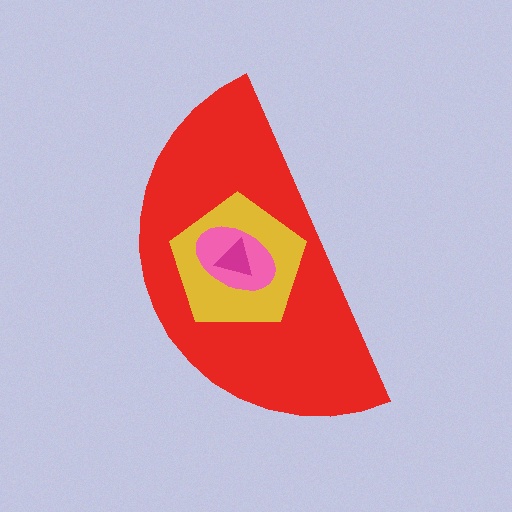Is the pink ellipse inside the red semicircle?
Yes.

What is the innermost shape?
The magenta triangle.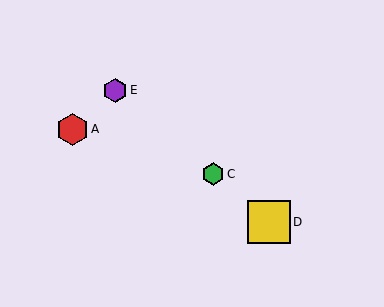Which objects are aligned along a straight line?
Objects B, C, D, E are aligned along a straight line.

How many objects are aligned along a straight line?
4 objects (B, C, D, E) are aligned along a straight line.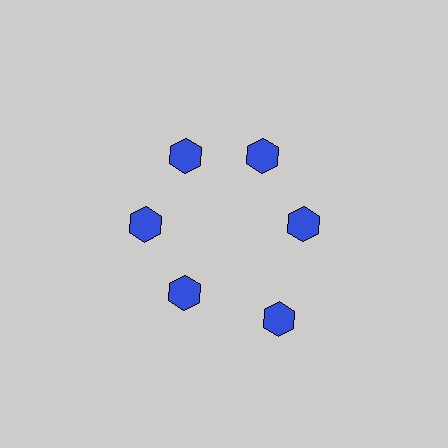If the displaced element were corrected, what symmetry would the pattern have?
It would have 6-fold rotational symmetry — the pattern would map onto itself every 60 degrees.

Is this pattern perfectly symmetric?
No. The 6 blue hexagons are arranged in a ring, but one element near the 5 o'clock position is pushed outward from the center, breaking the 6-fold rotational symmetry.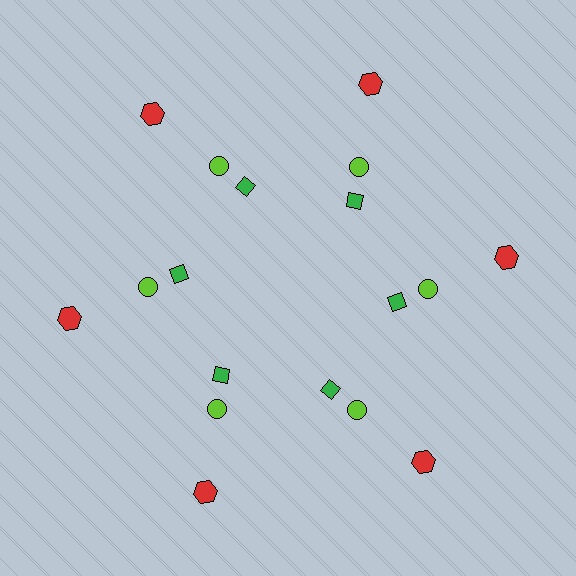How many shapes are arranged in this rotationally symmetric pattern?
There are 18 shapes, arranged in 6 groups of 3.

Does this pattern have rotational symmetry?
Yes, this pattern has 6-fold rotational symmetry. It looks the same after rotating 60 degrees around the center.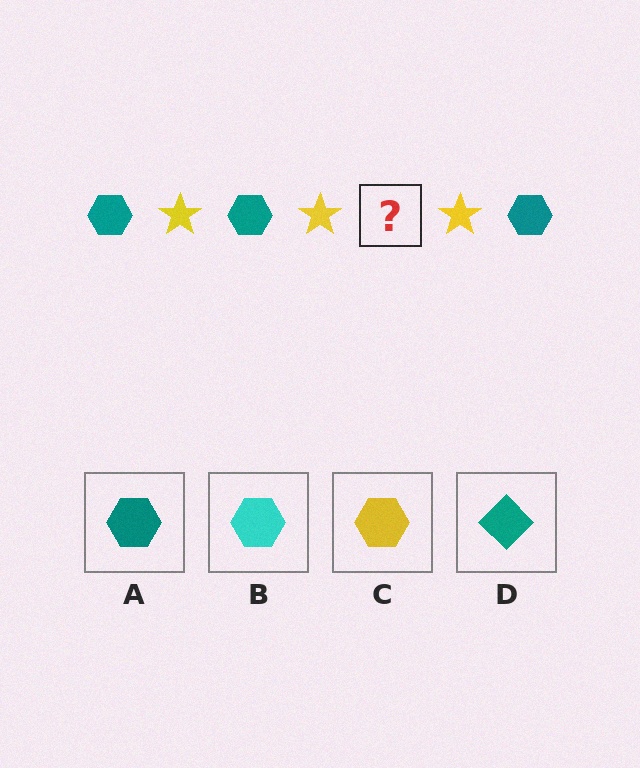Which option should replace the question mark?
Option A.